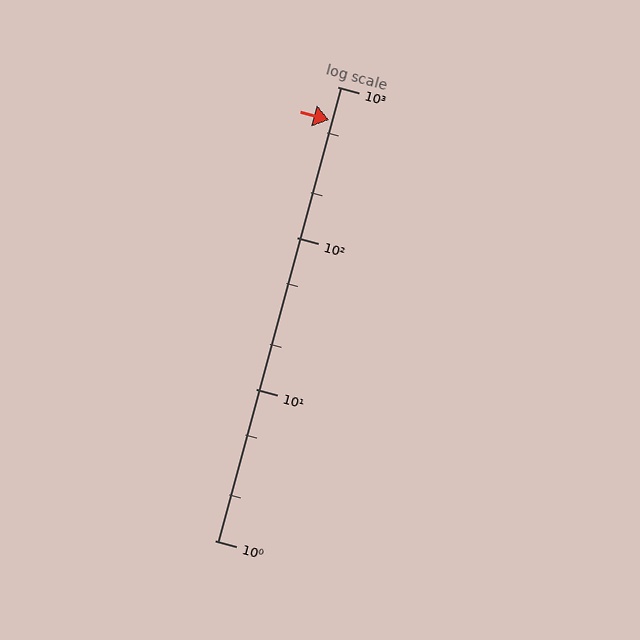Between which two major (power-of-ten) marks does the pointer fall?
The pointer is between 100 and 1000.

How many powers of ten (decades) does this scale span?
The scale spans 3 decades, from 1 to 1000.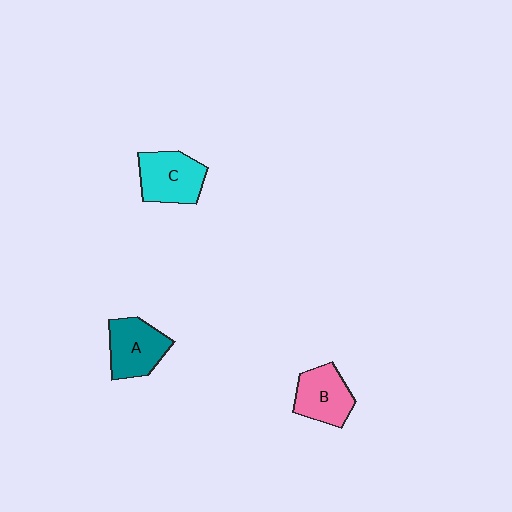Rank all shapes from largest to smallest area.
From largest to smallest: C (cyan), A (teal), B (pink).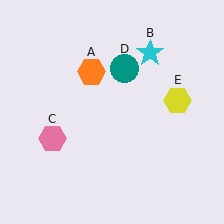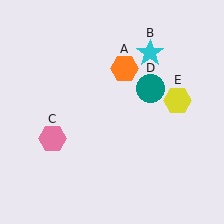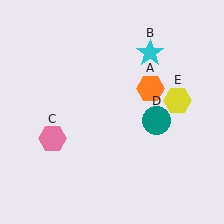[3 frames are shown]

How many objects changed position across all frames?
2 objects changed position: orange hexagon (object A), teal circle (object D).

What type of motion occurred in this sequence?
The orange hexagon (object A), teal circle (object D) rotated clockwise around the center of the scene.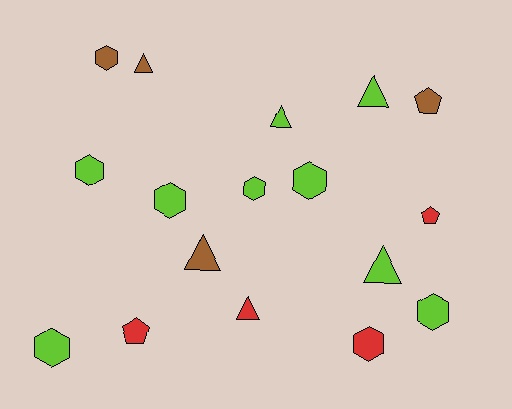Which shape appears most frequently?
Hexagon, with 8 objects.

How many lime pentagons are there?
There are no lime pentagons.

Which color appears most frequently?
Lime, with 9 objects.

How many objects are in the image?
There are 17 objects.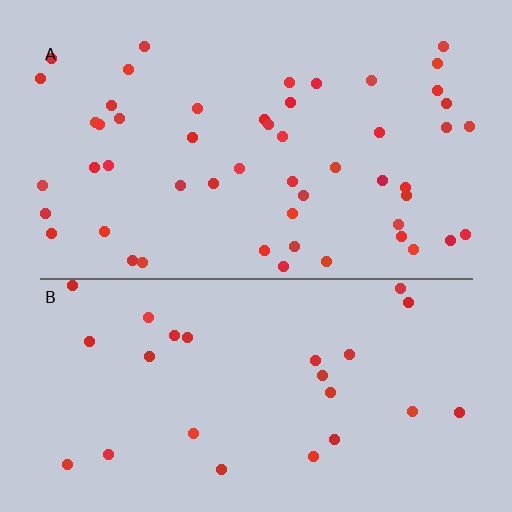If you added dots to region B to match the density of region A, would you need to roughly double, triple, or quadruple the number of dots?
Approximately double.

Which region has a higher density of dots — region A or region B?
A (the top).